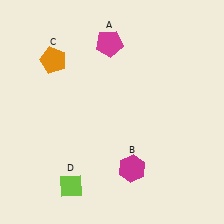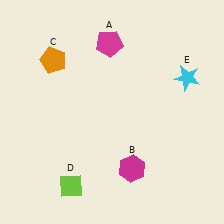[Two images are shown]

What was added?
A cyan star (E) was added in Image 2.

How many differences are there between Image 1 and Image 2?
There is 1 difference between the two images.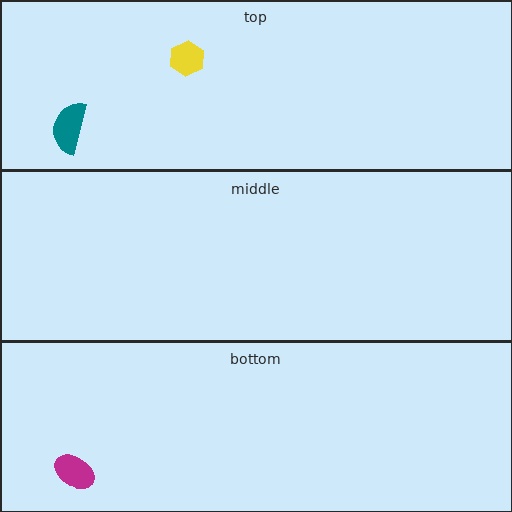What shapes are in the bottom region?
The magenta ellipse.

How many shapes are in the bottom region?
1.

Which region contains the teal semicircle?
The top region.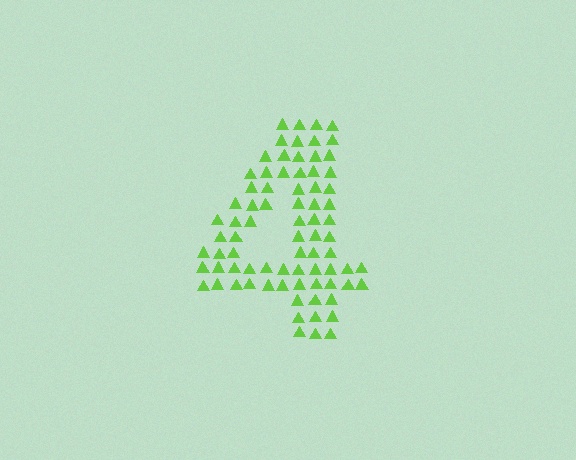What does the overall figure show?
The overall figure shows the digit 4.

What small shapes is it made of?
It is made of small triangles.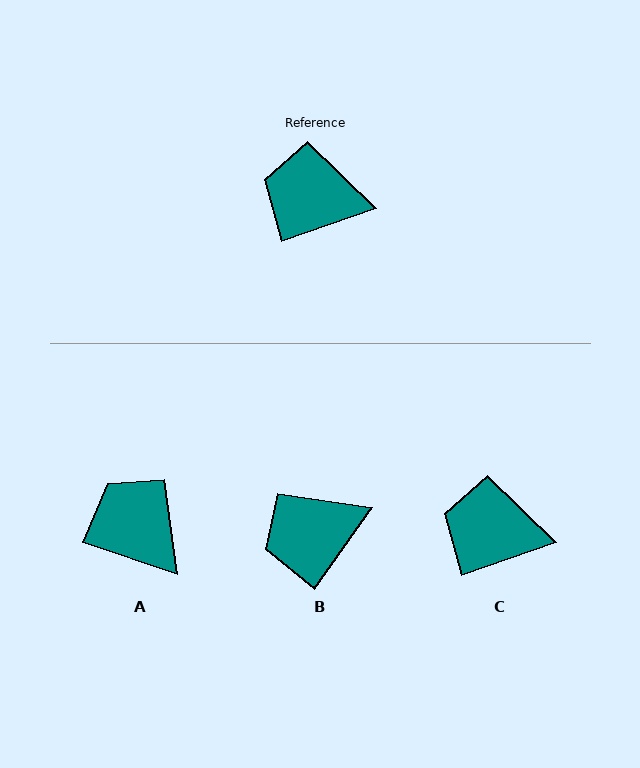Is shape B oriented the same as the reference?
No, it is off by about 36 degrees.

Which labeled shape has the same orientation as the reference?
C.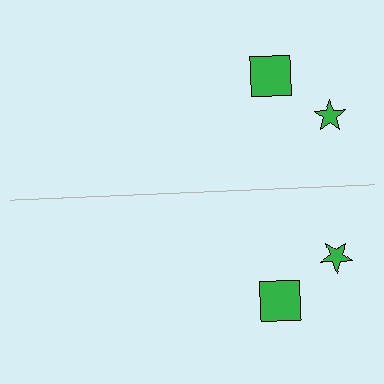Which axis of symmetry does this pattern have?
The pattern has a horizontal axis of symmetry running through the center of the image.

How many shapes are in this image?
There are 4 shapes in this image.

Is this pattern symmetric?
Yes, this pattern has bilateral (reflection) symmetry.